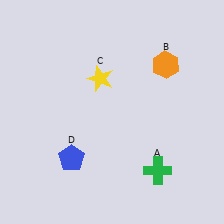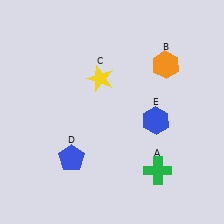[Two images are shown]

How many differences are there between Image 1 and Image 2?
There is 1 difference between the two images.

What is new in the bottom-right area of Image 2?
A blue hexagon (E) was added in the bottom-right area of Image 2.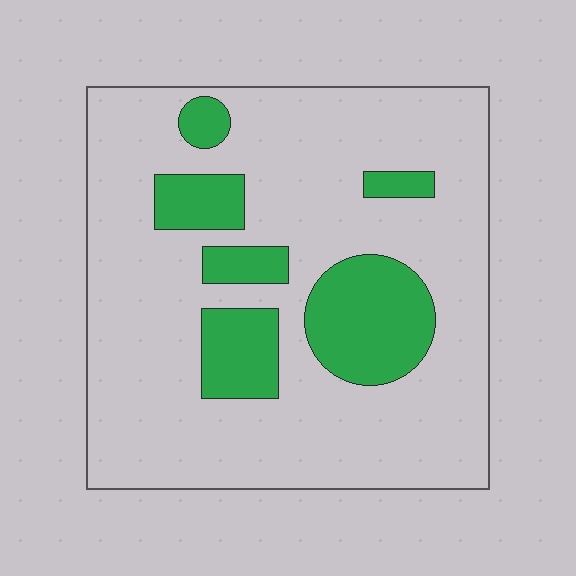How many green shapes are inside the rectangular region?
6.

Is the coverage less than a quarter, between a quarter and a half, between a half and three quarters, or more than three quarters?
Less than a quarter.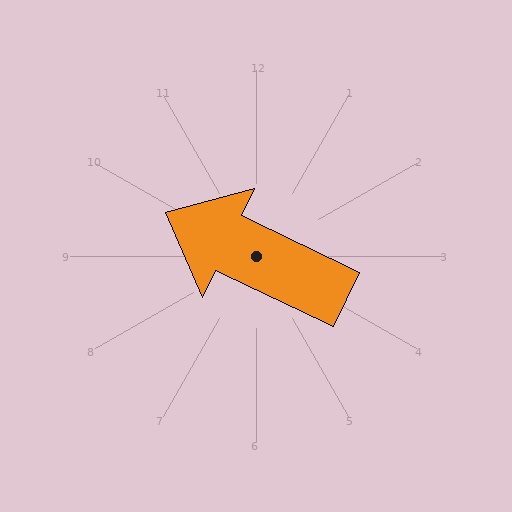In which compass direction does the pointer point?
Northwest.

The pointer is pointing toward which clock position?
Roughly 10 o'clock.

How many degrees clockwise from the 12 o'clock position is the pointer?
Approximately 296 degrees.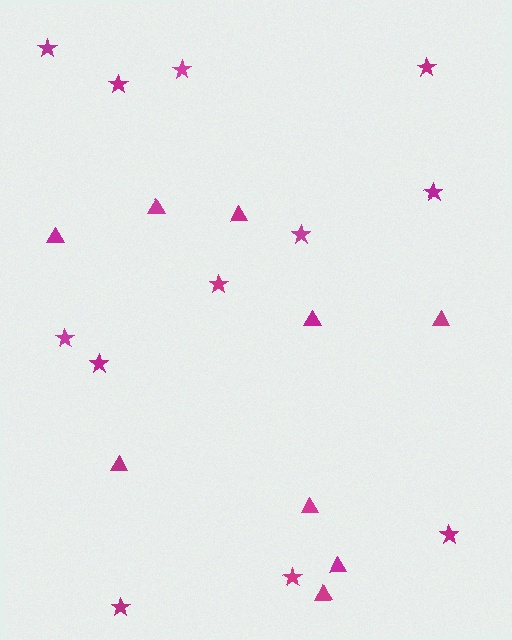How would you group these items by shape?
There are 2 groups: one group of triangles (9) and one group of stars (12).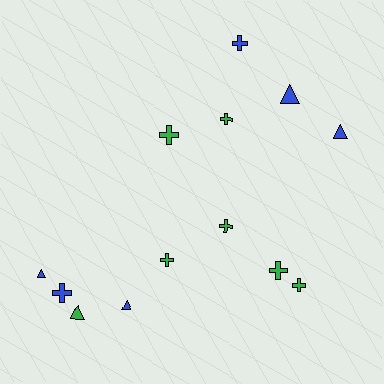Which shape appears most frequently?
Cross, with 8 objects.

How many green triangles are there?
There is 1 green triangle.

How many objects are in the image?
There are 13 objects.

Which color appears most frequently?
Green, with 7 objects.